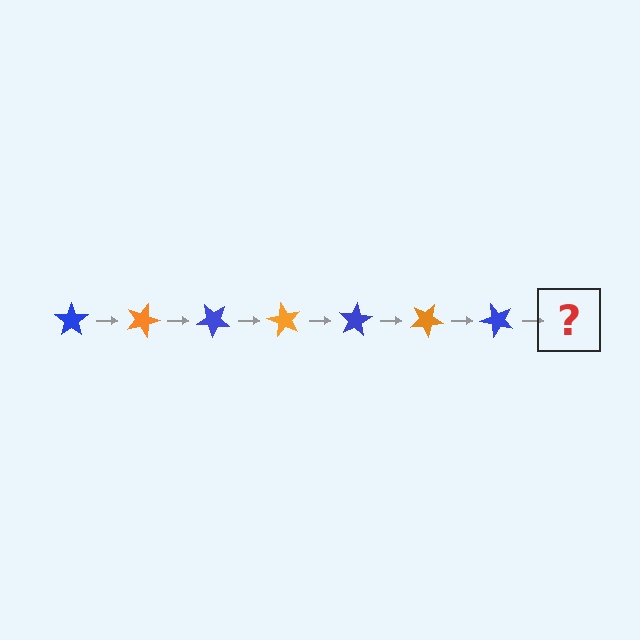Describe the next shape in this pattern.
It should be an orange star, rotated 140 degrees from the start.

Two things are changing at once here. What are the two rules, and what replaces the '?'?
The two rules are that it rotates 20 degrees each step and the color cycles through blue and orange. The '?' should be an orange star, rotated 140 degrees from the start.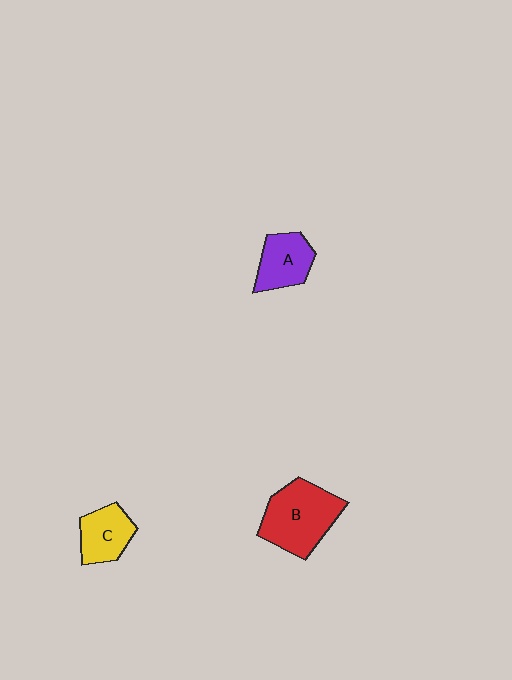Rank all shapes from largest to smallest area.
From largest to smallest: B (red), A (purple), C (yellow).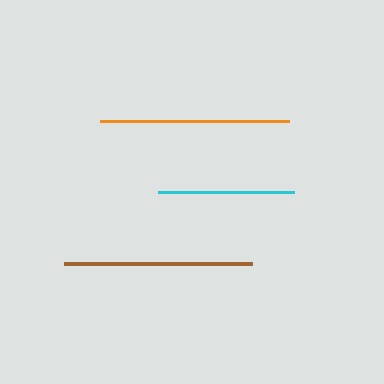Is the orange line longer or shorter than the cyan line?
The orange line is longer than the cyan line.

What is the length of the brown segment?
The brown segment is approximately 189 pixels long.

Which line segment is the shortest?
The cyan line is the shortest at approximately 135 pixels.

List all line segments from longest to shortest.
From longest to shortest: orange, brown, cyan.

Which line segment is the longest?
The orange line is the longest at approximately 189 pixels.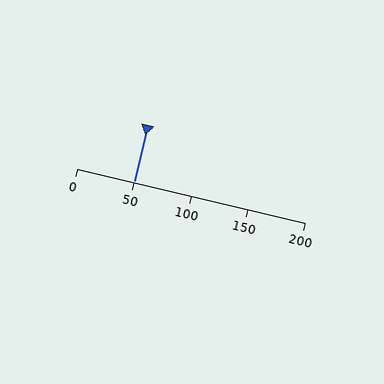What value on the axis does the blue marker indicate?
The marker indicates approximately 50.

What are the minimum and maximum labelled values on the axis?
The axis runs from 0 to 200.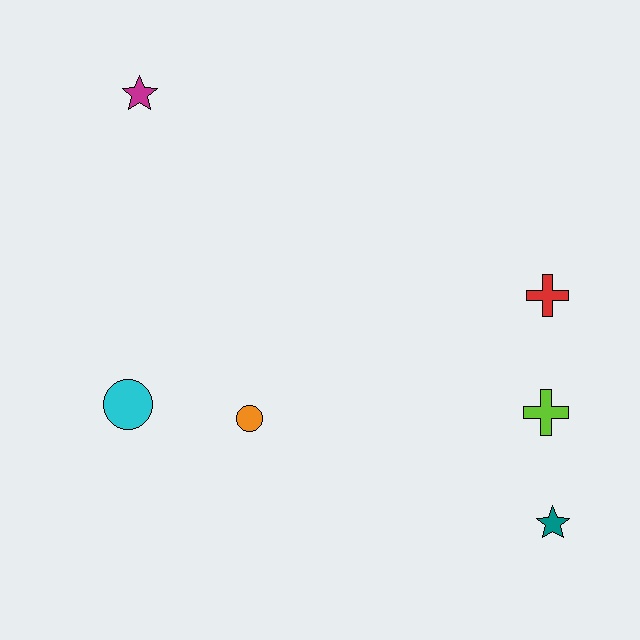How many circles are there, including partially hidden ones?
There are 2 circles.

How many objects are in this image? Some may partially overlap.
There are 6 objects.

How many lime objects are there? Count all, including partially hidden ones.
There is 1 lime object.